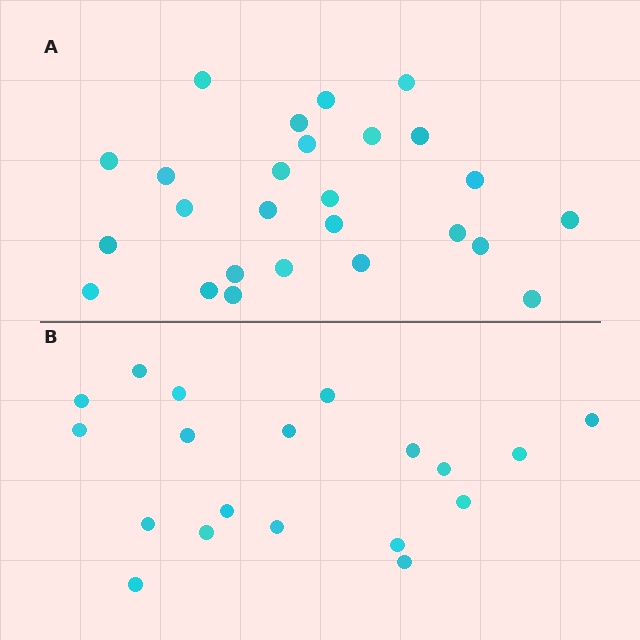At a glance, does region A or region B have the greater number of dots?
Region A (the top region) has more dots.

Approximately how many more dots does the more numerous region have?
Region A has roughly 8 or so more dots than region B.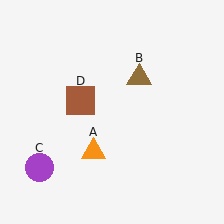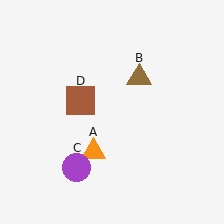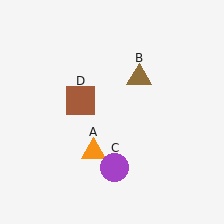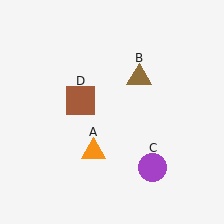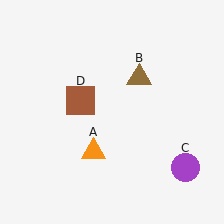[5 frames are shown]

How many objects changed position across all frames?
1 object changed position: purple circle (object C).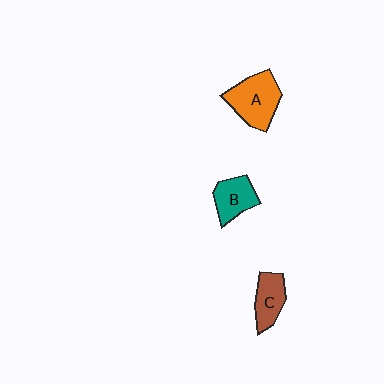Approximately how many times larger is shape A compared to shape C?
Approximately 1.6 times.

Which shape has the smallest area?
Shape C (brown).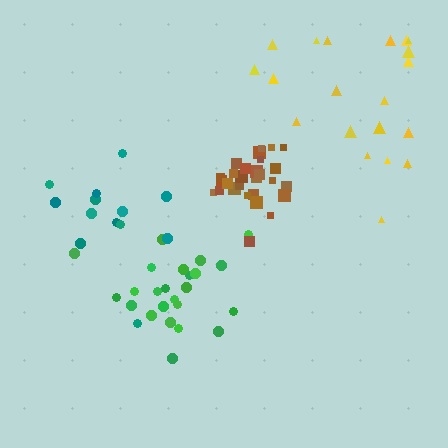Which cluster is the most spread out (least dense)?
Yellow.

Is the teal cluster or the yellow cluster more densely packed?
Teal.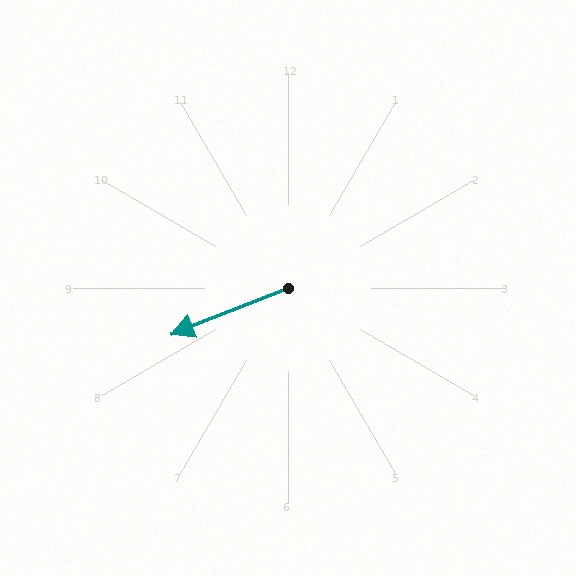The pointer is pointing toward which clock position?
Roughly 8 o'clock.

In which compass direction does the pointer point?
West.